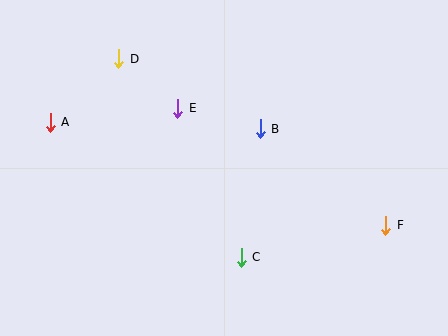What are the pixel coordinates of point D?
Point D is at (119, 59).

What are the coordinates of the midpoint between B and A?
The midpoint between B and A is at (155, 126).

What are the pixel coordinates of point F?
Point F is at (386, 225).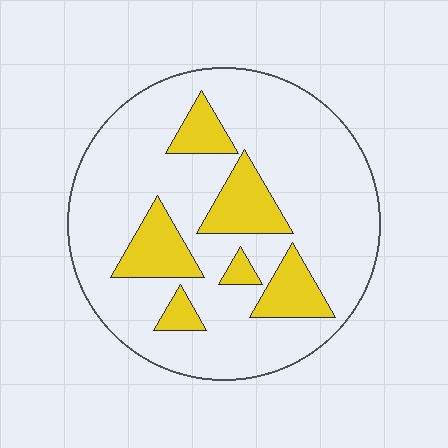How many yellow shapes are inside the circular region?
6.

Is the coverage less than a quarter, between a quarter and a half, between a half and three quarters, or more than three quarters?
Less than a quarter.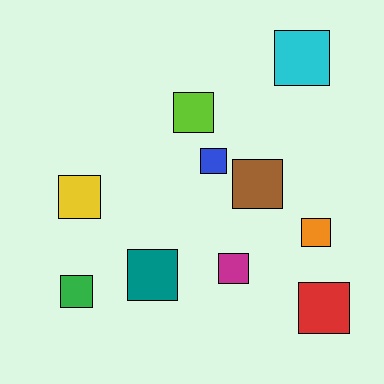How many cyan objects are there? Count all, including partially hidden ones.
There is 1 cyan object.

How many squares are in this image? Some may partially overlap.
There are 10 squares.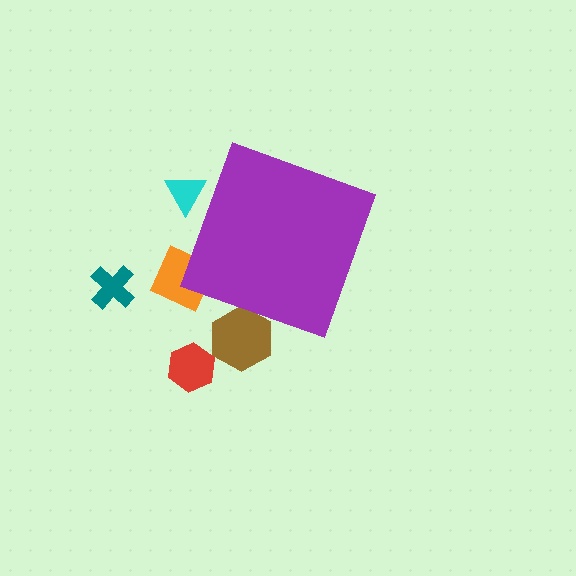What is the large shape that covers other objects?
A purple diamond.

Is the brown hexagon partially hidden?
Yes, the brown hexagon is partially hidden behind the purple diamond.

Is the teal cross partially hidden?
No, the teal cross is fully visible.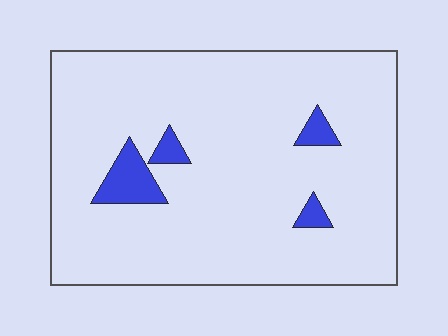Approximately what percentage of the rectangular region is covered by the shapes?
Approximately 5%.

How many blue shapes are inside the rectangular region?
4.